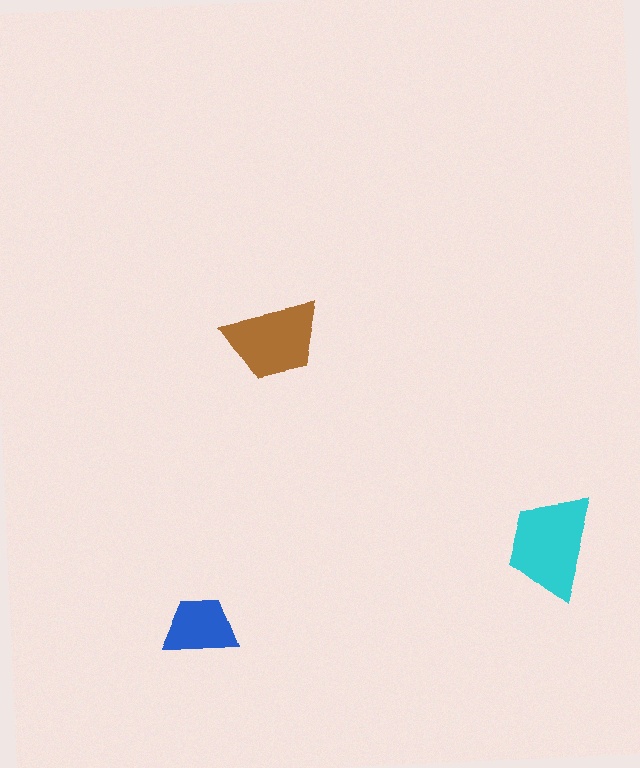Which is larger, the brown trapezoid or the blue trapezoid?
The brown one.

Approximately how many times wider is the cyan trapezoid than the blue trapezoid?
About 1.5 times wider.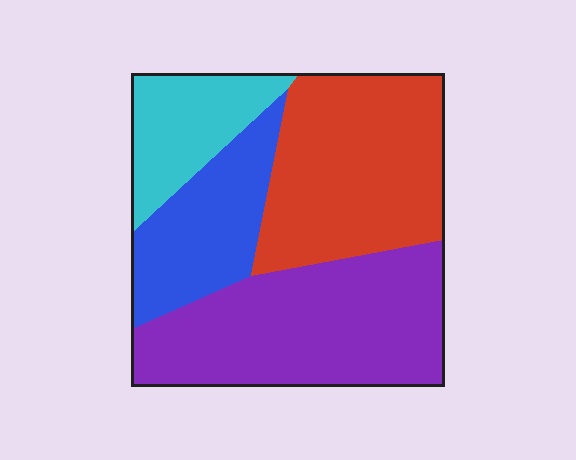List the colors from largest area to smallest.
From largest to smallest: purple, red, blue, cyan.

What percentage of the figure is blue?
Blue covers roughly 20% of the figure.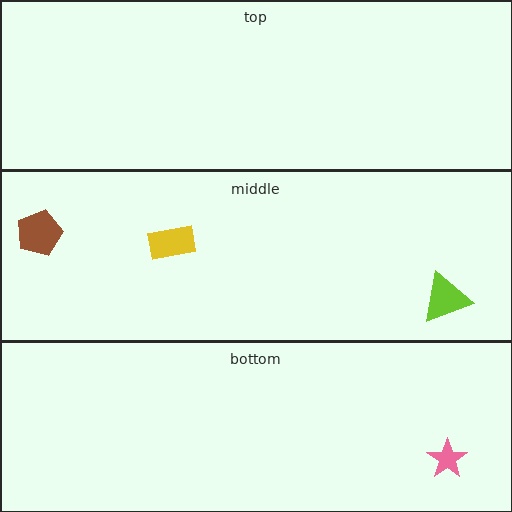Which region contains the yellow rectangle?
The middle region.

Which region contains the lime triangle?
The middle region.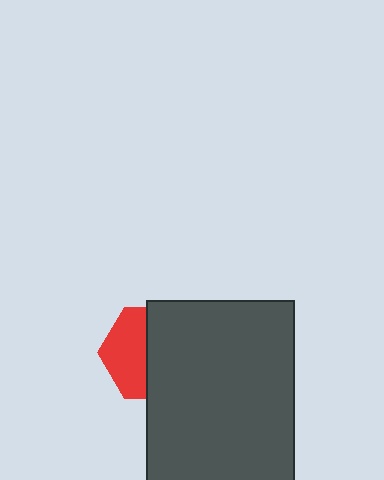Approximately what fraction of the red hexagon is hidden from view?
Roughly 56% of the red hexagon is hidden behind the dark gray rectangle.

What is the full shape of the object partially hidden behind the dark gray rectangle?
The partially hidden object is a red hexagon.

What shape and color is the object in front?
The object in front is a dark gray rectangle.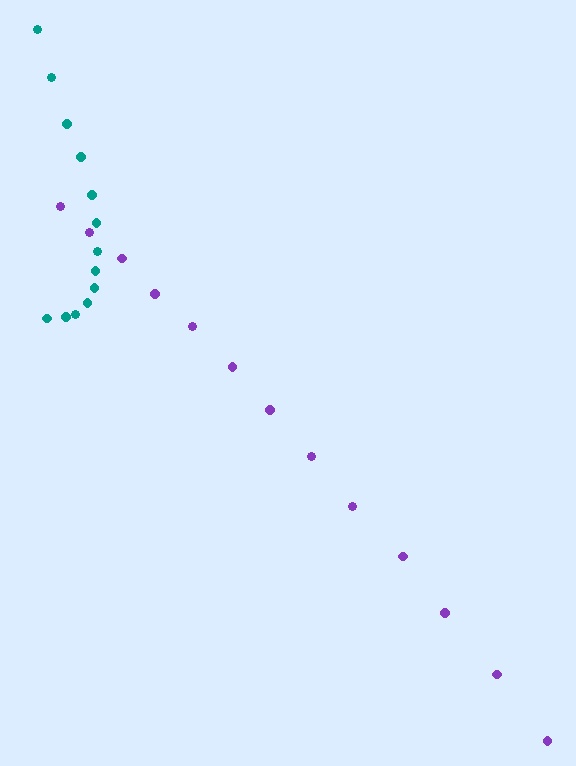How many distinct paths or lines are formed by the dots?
There are 2 distinct paths.